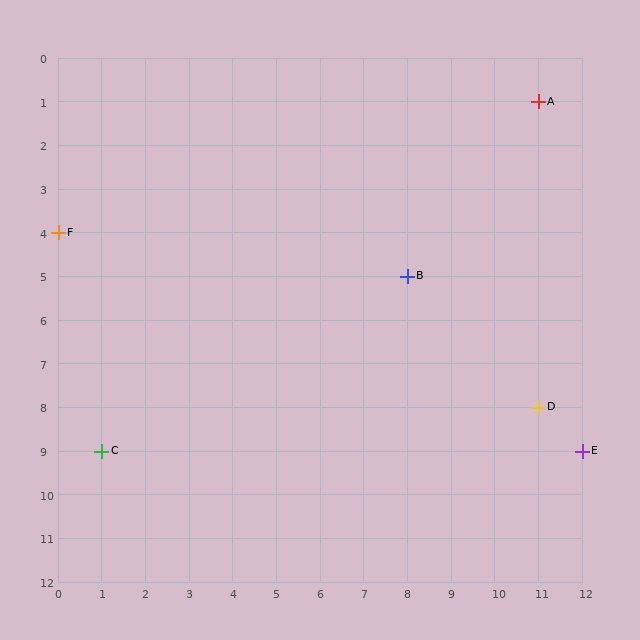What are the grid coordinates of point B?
Point B is at grid coordinates (8, 5).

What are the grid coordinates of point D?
Point D is at grid coordinates (11, 8).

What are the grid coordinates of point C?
Point C is at grid coordinates (1, 9).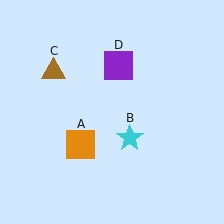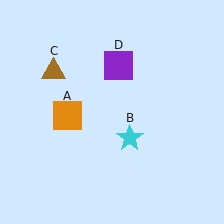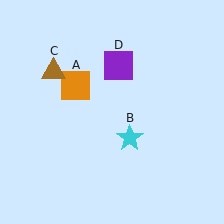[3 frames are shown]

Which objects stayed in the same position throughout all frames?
Cyan star (object B) and brown triangle (object C) and purple square (object D) remained stationary.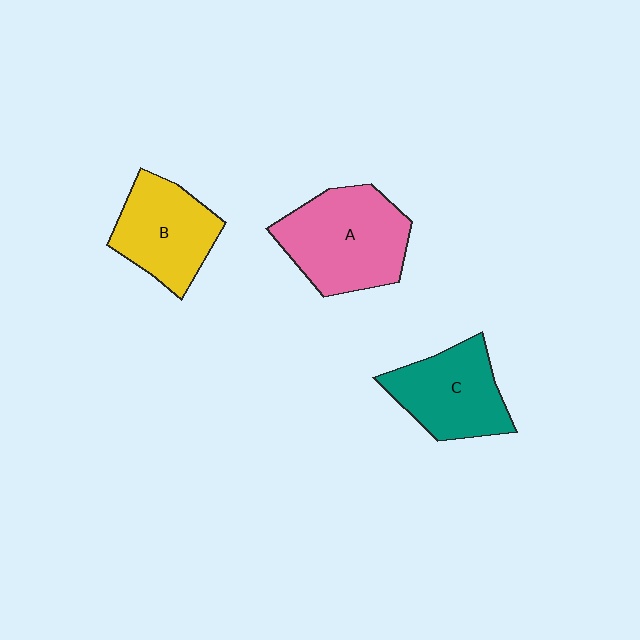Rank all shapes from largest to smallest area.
From largest to smallest: A (pink), C (teal), B (yellow).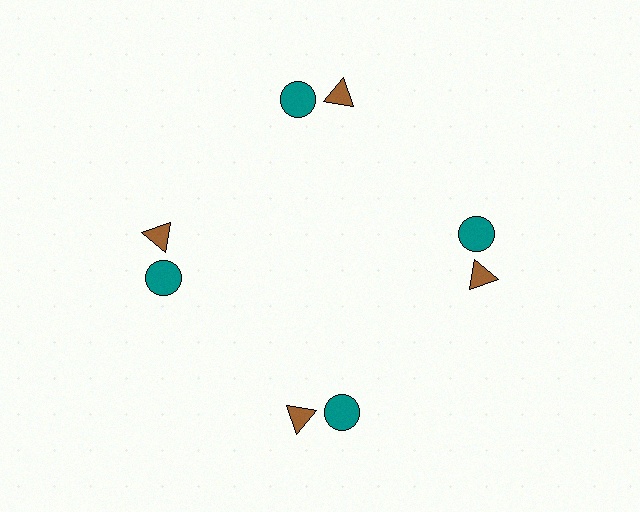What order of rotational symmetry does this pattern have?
This pattern has 4-fold rotational symmetry.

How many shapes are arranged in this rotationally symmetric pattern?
There are 8 shapes, arranged in 4 groups of 2.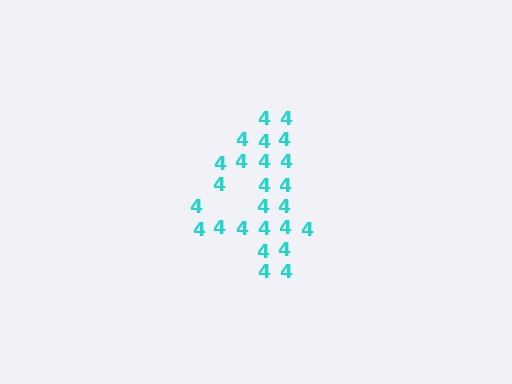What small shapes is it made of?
It is made of small digit 4's.